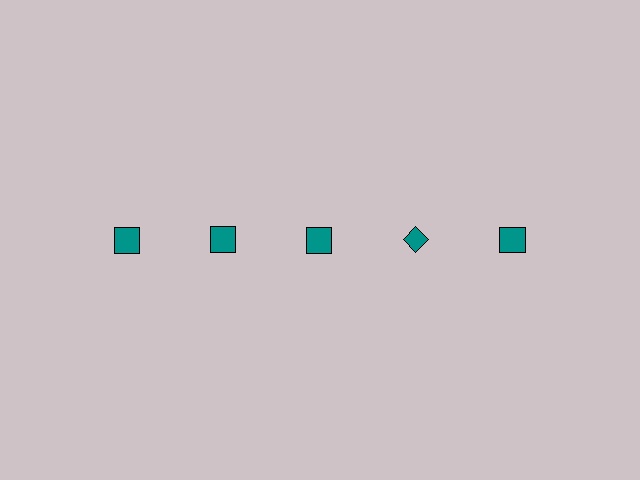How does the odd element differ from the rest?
It has a different shape: diamond instead of square.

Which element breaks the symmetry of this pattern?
The teal diamond in the top row, second from right column breaks the symmetry. All other shapes are teal squares.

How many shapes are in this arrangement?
There are 5 shapes arranged in a grid pattern.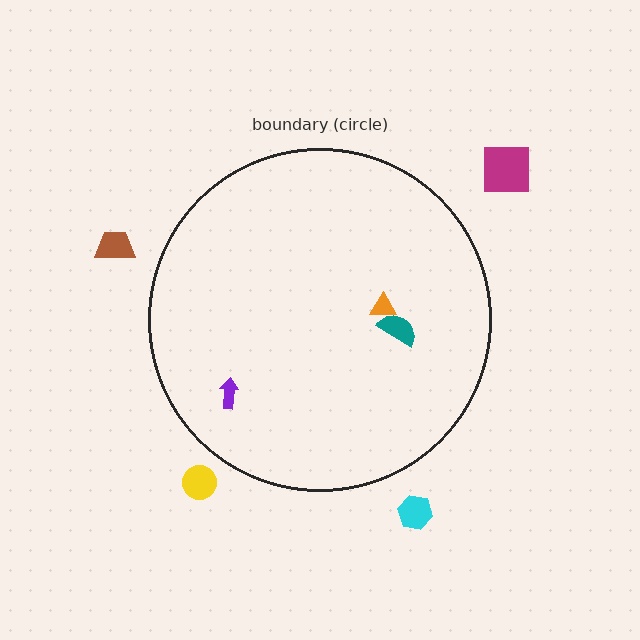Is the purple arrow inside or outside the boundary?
Inside.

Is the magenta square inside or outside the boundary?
Outside.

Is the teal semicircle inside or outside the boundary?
Inside.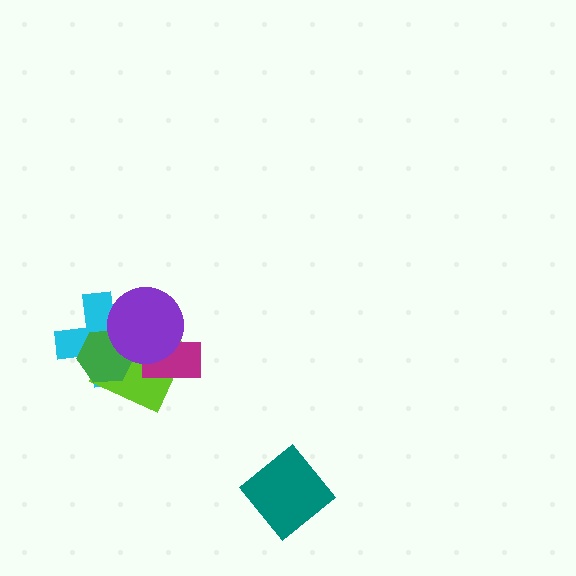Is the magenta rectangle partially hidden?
Yes, it is partially covered by another shape.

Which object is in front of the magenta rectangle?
The purple circle is in front of the magenta rectangle.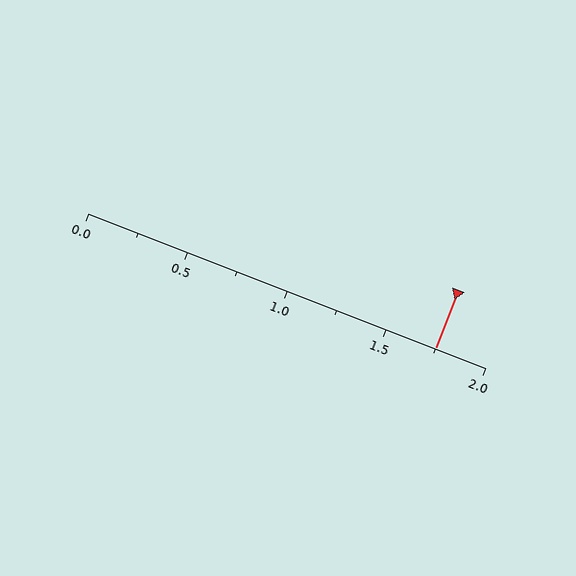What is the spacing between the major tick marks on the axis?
The major ticks are spaced 0.5 apart.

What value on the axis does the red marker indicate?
The marker indicates approximately 1.75.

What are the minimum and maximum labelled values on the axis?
The axis runs from 0.0 to 2.0.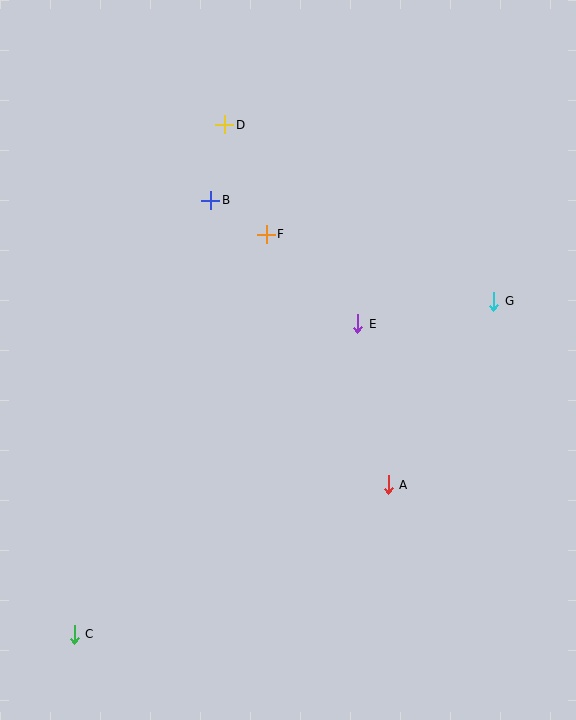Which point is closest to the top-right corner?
Point G is closest to the top-right corner.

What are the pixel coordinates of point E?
Point E is at (358, 324).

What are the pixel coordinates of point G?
Point G is at (494, 301).